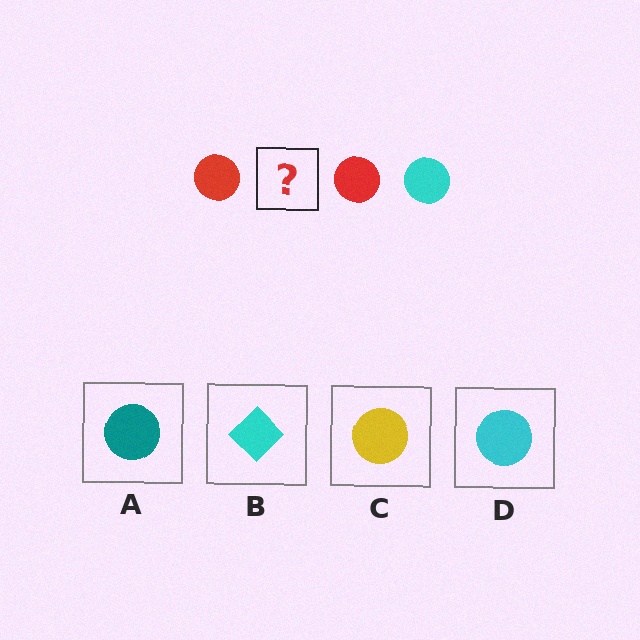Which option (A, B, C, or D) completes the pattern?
D.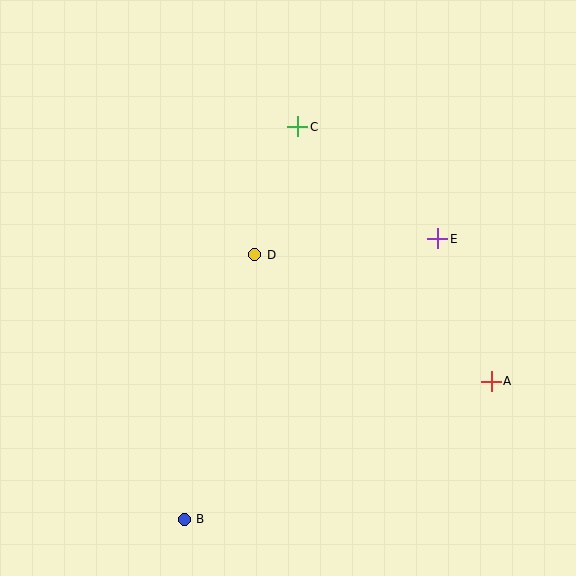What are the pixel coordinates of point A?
Point A is at (491, 381).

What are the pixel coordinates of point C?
Point C is at (298, 127).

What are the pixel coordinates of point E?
Point E is at (438, 239).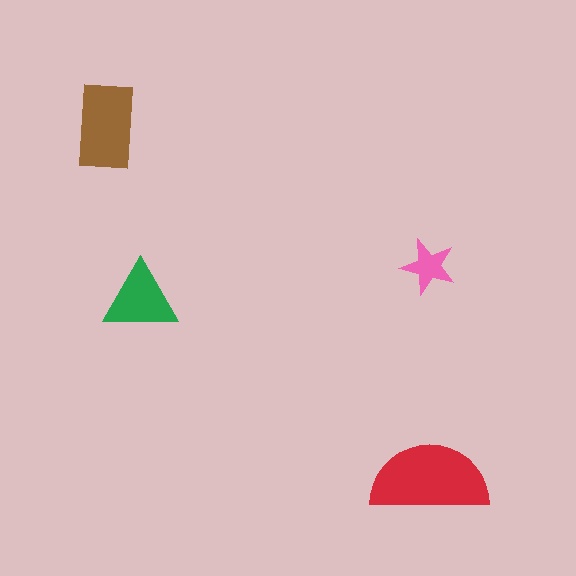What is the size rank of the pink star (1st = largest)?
4th.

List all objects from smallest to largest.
The pink star, the green triangle, the brown rectangle, the red semicircle.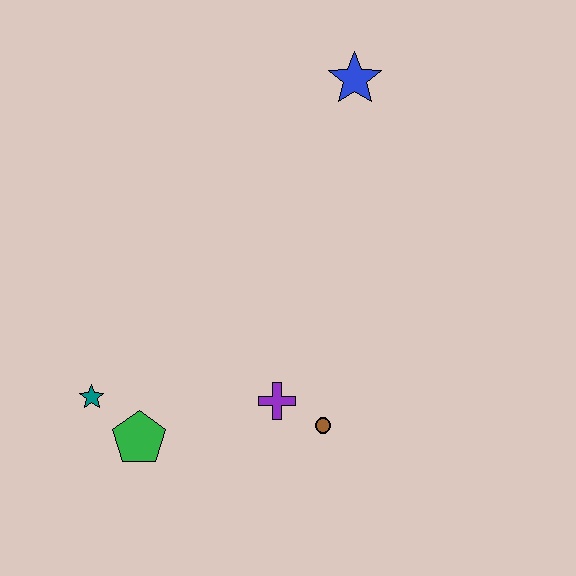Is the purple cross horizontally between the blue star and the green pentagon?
Yes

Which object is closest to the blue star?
The purple cross is closest to the blue star.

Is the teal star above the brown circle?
Yes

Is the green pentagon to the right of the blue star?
No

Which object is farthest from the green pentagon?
The blue star is farthest from the green pentagon.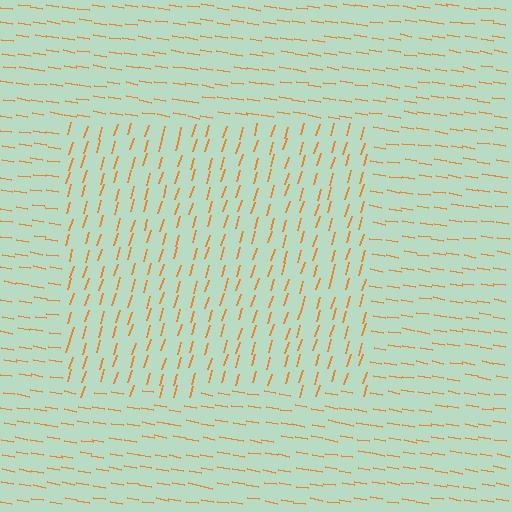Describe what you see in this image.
The image is filled with small orange line segments. A rectangle region in the image has lines oriented differently from the surrounding lines, creating a visible texture boundary.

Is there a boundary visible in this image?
Yes, there is a texture boundary formed by a change in line orientation.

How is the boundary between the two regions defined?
The boundary is defined purely by a change in line orientation (approximately 83 degrees difference). All lines are the same color and thickness.